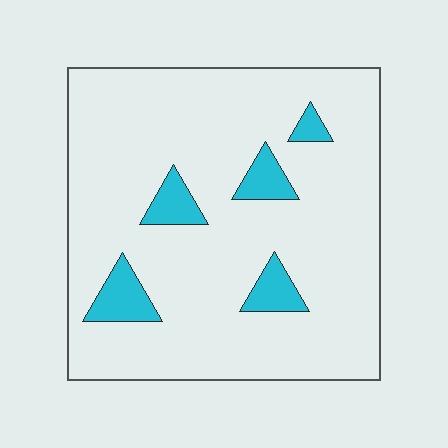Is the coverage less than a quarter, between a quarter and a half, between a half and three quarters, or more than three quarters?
Less than a quarter.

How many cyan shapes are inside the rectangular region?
5.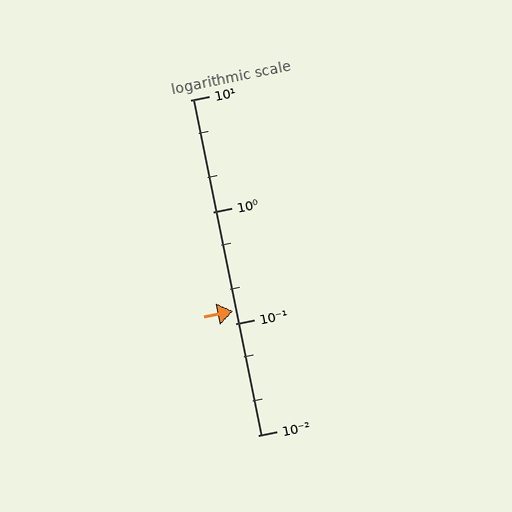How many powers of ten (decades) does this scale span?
The scale spans 3 decades, from 0.01 to 10.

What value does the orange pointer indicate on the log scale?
The pointer indicates approximately 0.13.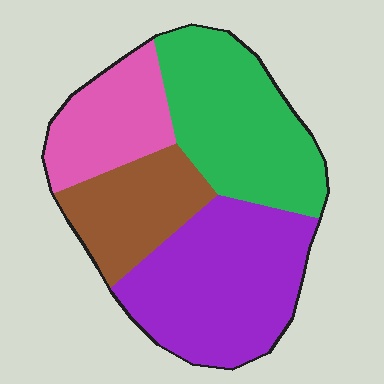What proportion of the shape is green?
Green takes up about one third (1/3) of the shape.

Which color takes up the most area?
Purple, at roughly 35%.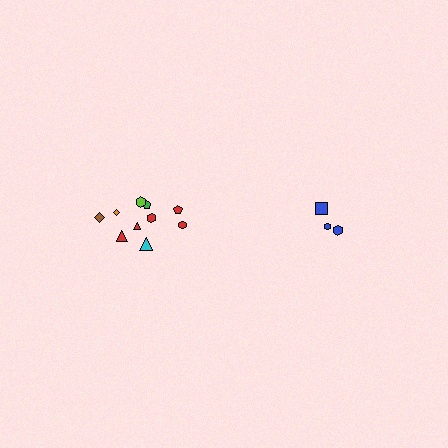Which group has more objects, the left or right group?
The left group.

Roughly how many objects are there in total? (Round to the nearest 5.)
Roughly 15 objects in total.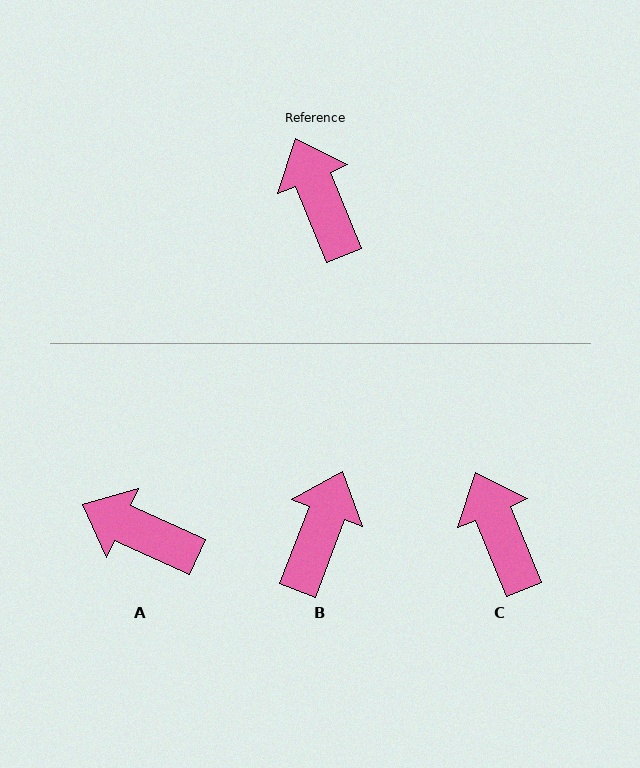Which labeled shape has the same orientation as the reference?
C.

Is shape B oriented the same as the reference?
No, it is off by about 43 degrees.